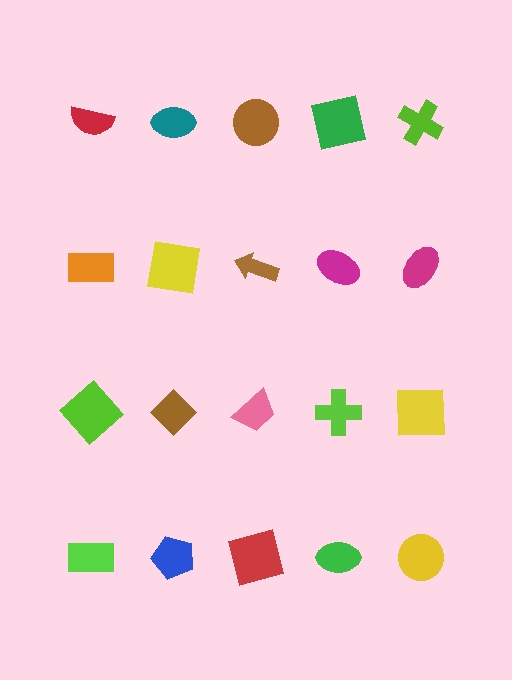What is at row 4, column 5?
A yellow circle.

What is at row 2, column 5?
A magenta ellipse.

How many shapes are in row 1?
5 shapes.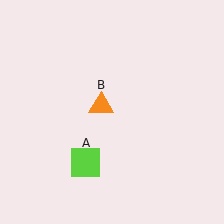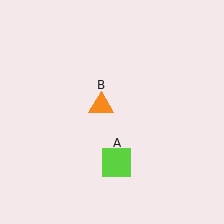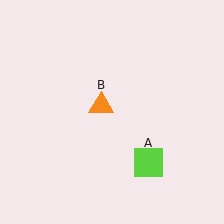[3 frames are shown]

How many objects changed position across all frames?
1 object changed position: lime square (object A).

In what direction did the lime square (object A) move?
The lime square (object A) moved right.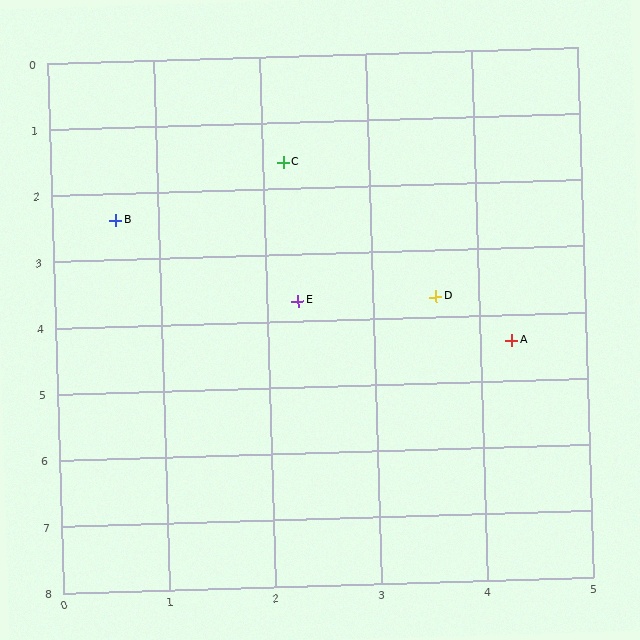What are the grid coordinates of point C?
Point C is at approximately (2.2, 1.6).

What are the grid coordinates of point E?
Point E is at approximately (2.3, 3.7).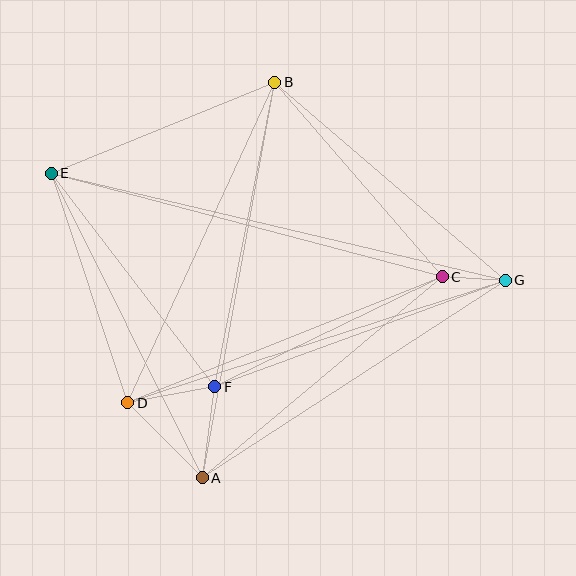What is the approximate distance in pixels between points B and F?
The distance between B and F is approximately 310 pixels.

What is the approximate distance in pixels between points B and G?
The distance between B and G is approximately 304 pixels.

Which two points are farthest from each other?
Points E and G are farthest from each other.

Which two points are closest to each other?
Points C and G are closest to each other.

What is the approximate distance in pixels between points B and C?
The distance between B and C is approximately 257 pixels.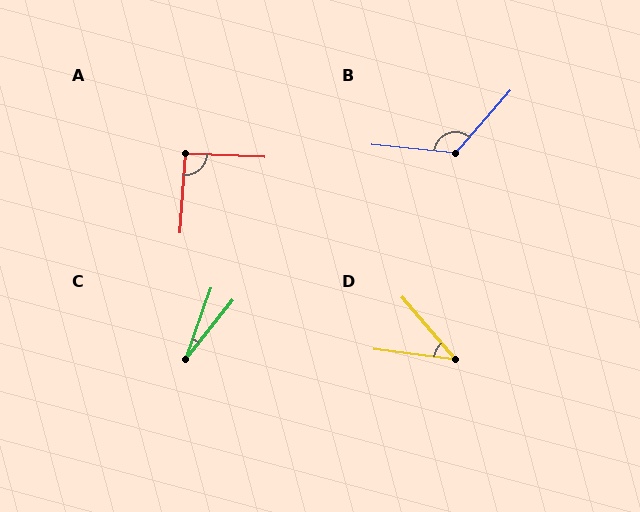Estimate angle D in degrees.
Approximately 42 degrees.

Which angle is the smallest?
C, at approximately 19 degrees.